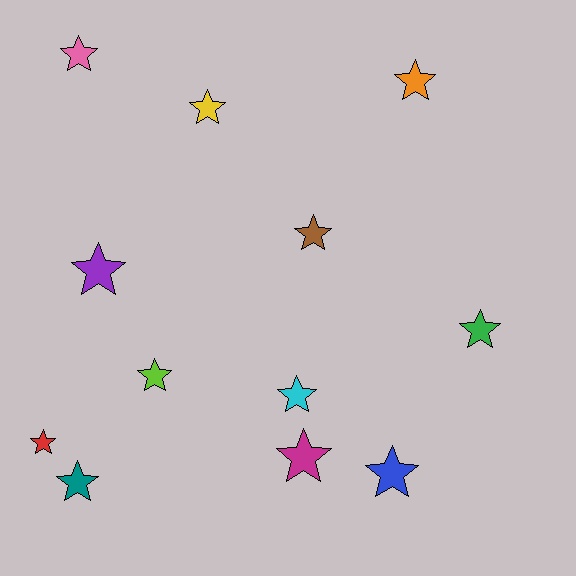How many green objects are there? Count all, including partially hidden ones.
There is 1 green object.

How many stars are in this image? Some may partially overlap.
There are 12 stars.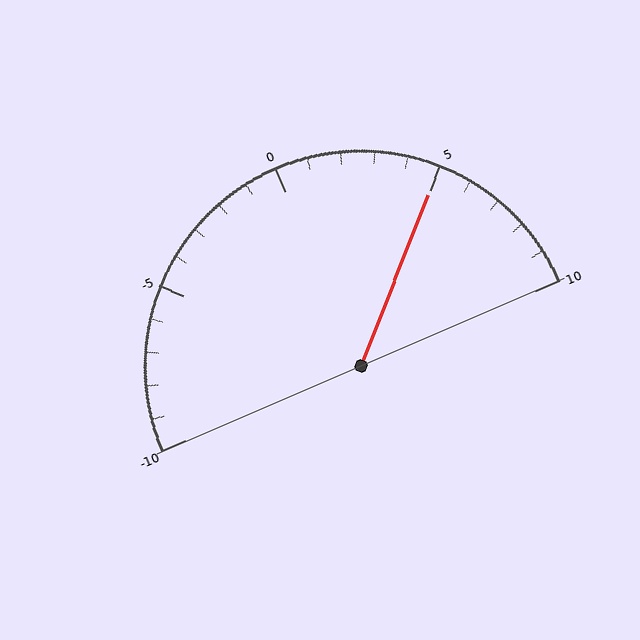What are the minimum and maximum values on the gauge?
The gauge ranges from -10 to 10.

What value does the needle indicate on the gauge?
The needle indicates approximately 5.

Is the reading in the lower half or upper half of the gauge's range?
The reading is in the upper half of the range (-10 to 10).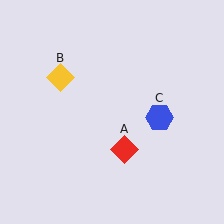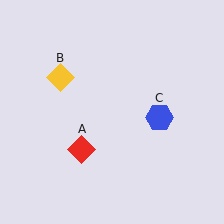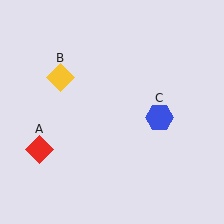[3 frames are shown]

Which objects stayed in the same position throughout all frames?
Yellow diamond (object B) and blue hexagon (object C) remained stationary.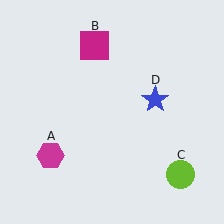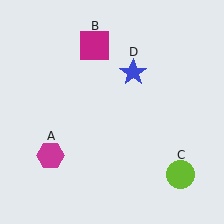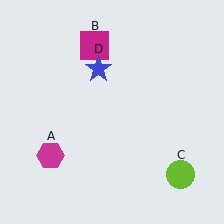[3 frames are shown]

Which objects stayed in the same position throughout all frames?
Magenta hexagon (object A) and magenta square (object B) and lime circle (object C) remained stationary.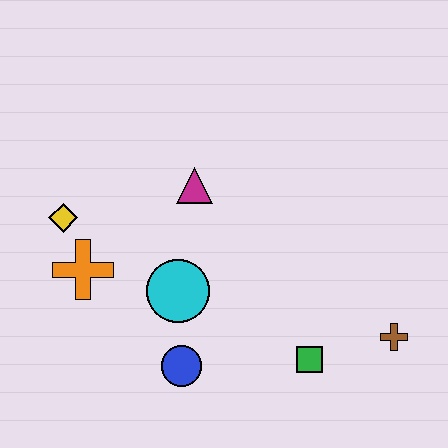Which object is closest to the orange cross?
The yellow diamond is closest to the orange cross.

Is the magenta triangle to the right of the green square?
No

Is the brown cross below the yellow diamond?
Yes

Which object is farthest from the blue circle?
The brown cross is farthest from the blue circle.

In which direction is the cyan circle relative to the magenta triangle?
The cyan circle is below the magenta triangle.